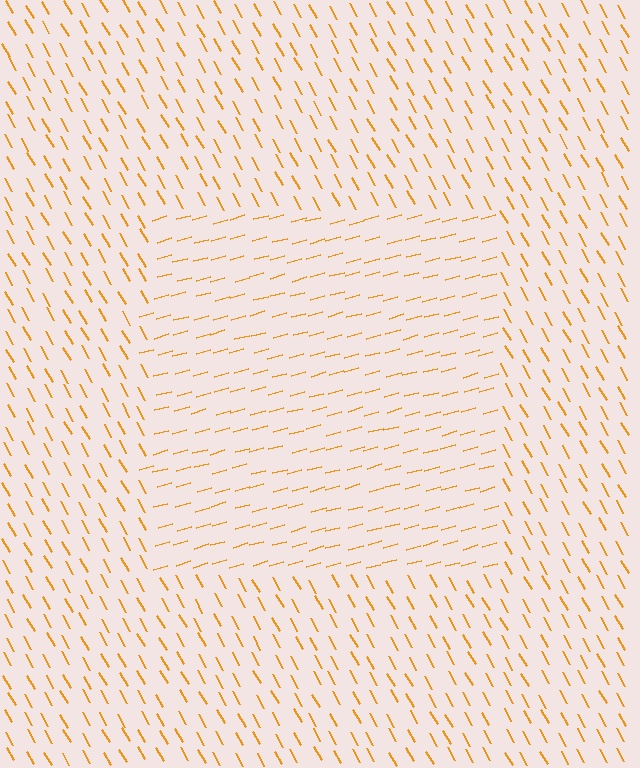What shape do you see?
I see a rectangle.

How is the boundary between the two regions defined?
The boundary is defined purely by a change in line orientation (approximately 76 degrees difference). All lines are the same color and thickness.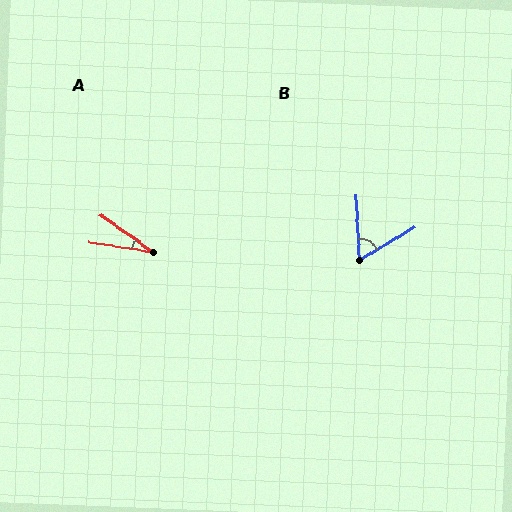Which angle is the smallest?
A, at approximately 27 degrees.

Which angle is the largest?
B, at approximately 61 degrees.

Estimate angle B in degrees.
Approximately 61 degrees.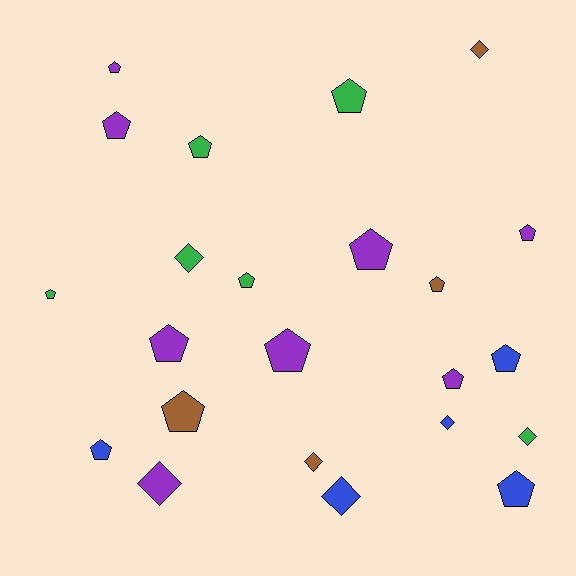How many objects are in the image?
There are 23 objects.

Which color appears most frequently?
Purple, with 8 objects.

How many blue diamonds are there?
There are 2 blue diamonds.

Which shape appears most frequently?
Pentagon, with 16 objects.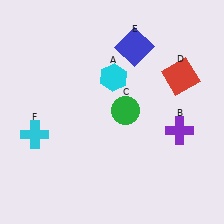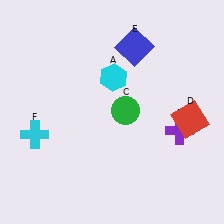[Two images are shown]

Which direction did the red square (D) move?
The red square (D) moved down.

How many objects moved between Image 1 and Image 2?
1 object moved between the two images.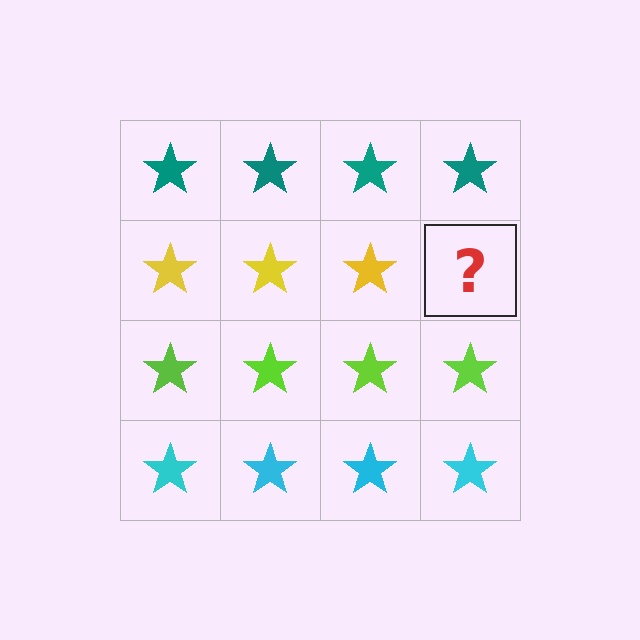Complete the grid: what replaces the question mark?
The question mark should be replaced with a yellow star.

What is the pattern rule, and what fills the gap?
The rule is that each row has a consistent color. The gap should be filled with a yellow star.